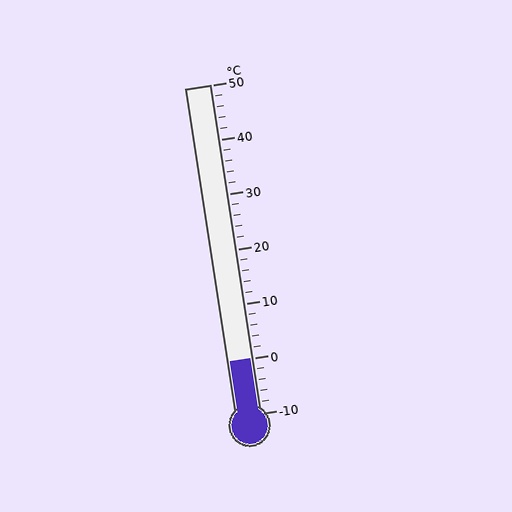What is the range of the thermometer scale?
The thermometer scale ranges from -10°C to 50°C.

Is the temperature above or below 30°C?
The temperature is below 30°C.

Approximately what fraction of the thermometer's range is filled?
The thermometer is filled to approximately 15% of its range.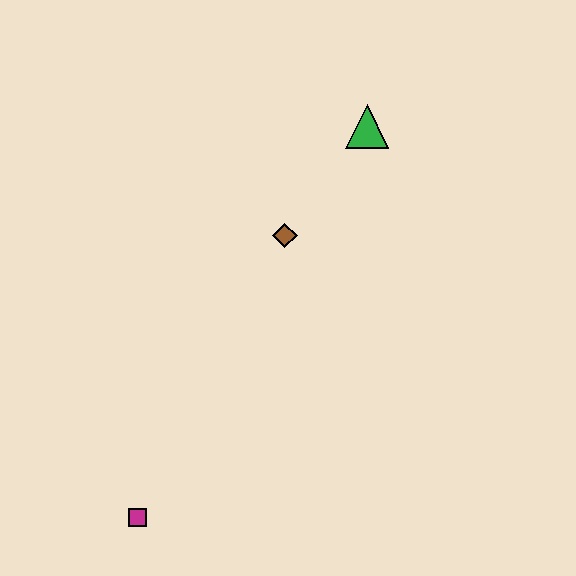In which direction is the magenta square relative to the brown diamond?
The magenta square is below the brown diamond.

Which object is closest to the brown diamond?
The green triangle is closest to the brown diamond.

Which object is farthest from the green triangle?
The magenta square is farthest from the green triangle.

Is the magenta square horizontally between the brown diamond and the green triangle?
No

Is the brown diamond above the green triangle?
No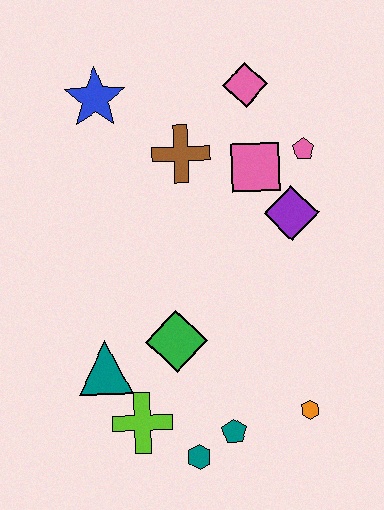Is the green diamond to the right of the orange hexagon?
No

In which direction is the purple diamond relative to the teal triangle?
The purple diamond is to the right of the teal triangle.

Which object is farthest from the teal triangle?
The pink diamond is farthest from the teal triangle.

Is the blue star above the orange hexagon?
Yes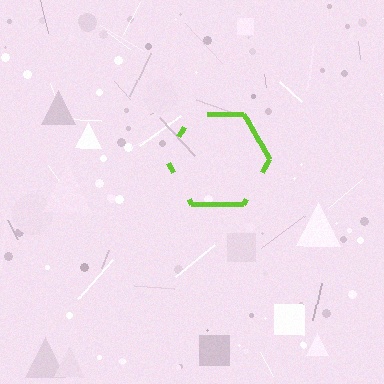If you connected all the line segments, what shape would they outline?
They would outline a hexagon.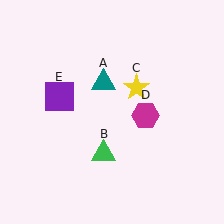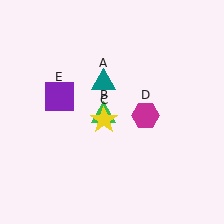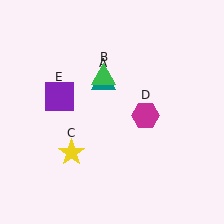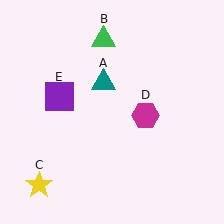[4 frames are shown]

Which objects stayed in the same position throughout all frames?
Teal triangle (object A) and magenta hexagon (object D) and purple square (object E) remained stationary.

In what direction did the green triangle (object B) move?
The green triangle (object B) moved up.